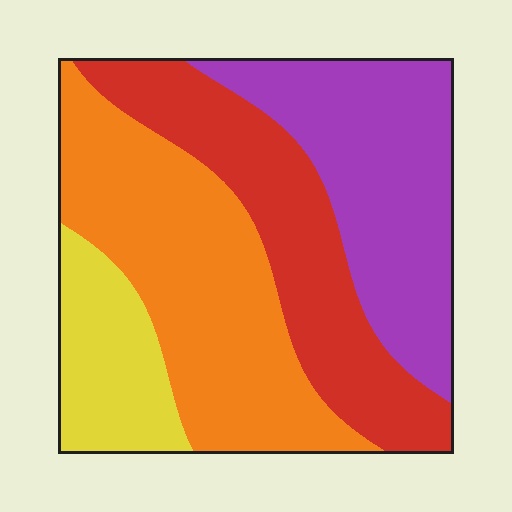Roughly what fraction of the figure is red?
Red covers 26% of the figure.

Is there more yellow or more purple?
Purple.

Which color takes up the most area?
Orange, at roughly 35%.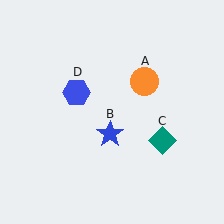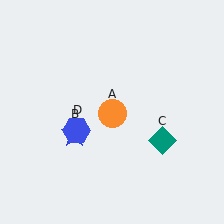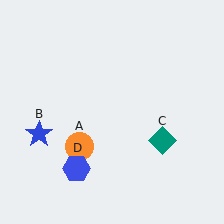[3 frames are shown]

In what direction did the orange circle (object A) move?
The orange circle (object A) moved down and to the left.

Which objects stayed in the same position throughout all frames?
Teal diamond (object C) remained stationary.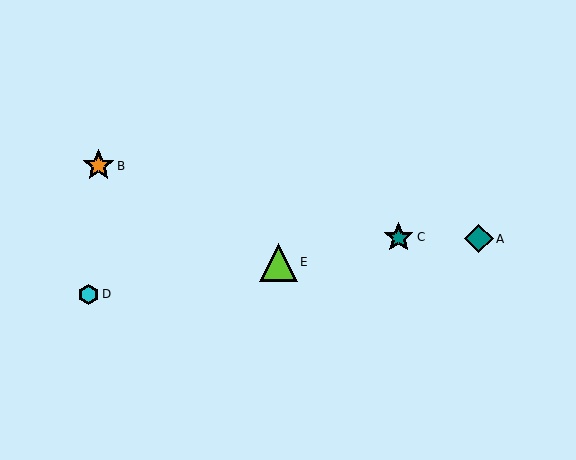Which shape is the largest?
The lime triangle (labeled E) is the largest.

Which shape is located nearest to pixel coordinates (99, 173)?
The orange star (labeled B) at (99, 166) is nearest to that location.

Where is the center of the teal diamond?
The center of the teal diamond is at (479, 239).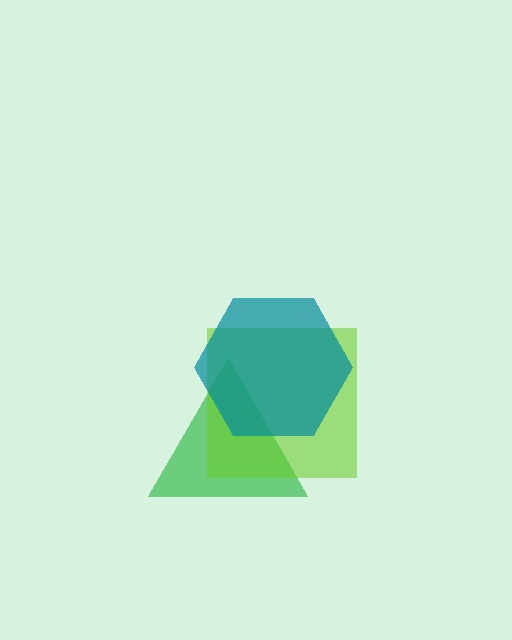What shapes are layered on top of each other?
The layered shapes are: a green triangle, a lime square, a teal hexagon.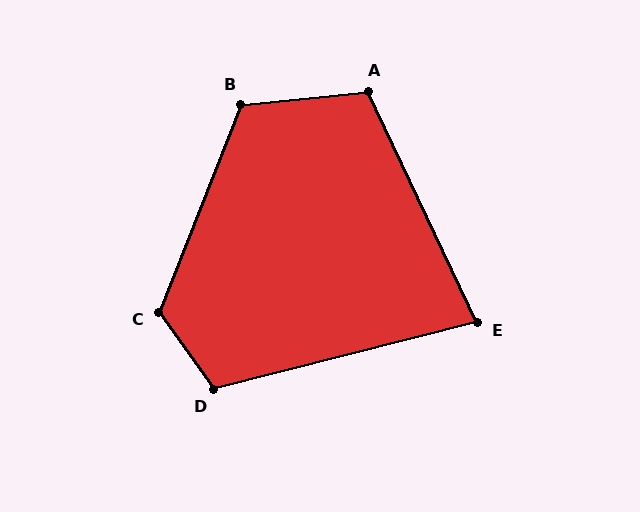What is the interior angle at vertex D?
Approximately 111 degrees (obtuse).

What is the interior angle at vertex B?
Approximately 117 degrees (obtuse).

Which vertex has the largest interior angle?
C, at approximately 123 degrees.